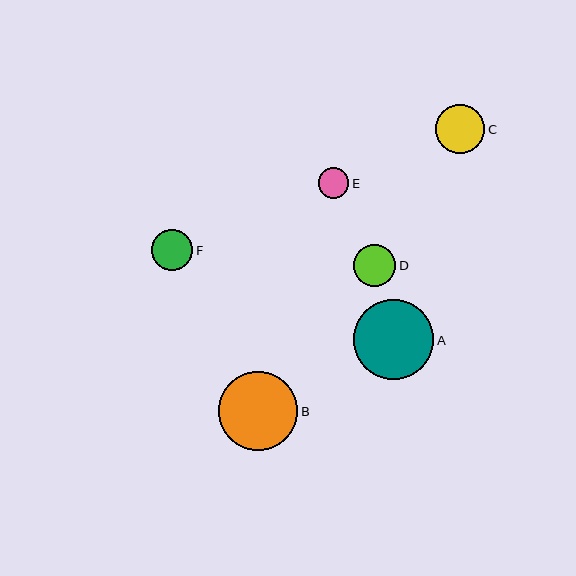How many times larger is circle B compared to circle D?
Circle B is approximately 1.9 times the size of circle D.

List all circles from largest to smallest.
From largest to smallest: A, B, C, D, F, E.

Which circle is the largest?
Circle A is the largest with a size of approximately 80 pixels.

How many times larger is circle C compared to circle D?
Circle C is approximately 1.1 times the size of circle D.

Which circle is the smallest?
Circle E is the smallest with a size of approximately 30 pixels.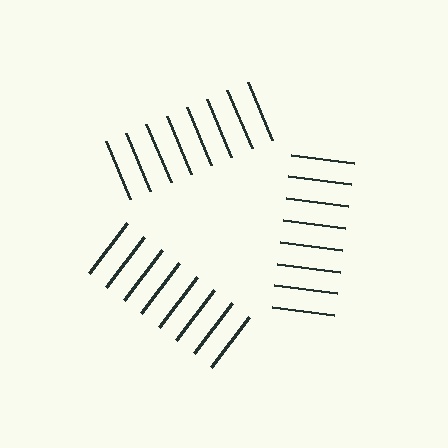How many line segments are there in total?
24 — 8 along each of the 3 edges.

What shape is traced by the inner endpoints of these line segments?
An illusory triangle — the line segments terminate on its edges but no continuous stroke is drawn.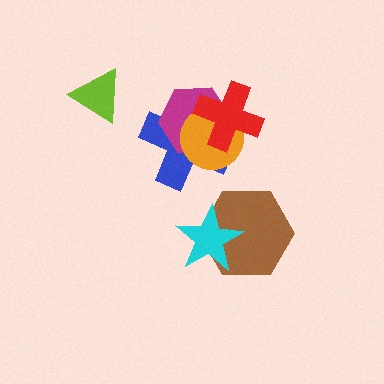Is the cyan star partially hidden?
No, no other shape covers it.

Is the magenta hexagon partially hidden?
Yes, it is partially covered by another shape.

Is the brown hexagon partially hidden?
Yes, it is partially covered by another shape.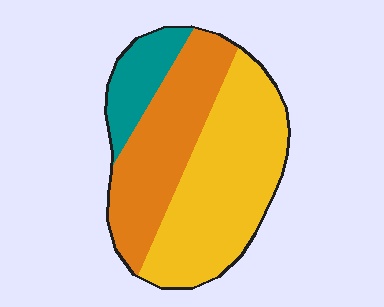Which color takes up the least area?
Teal, at roughly 15%.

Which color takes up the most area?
Yellow, at roughly 50%.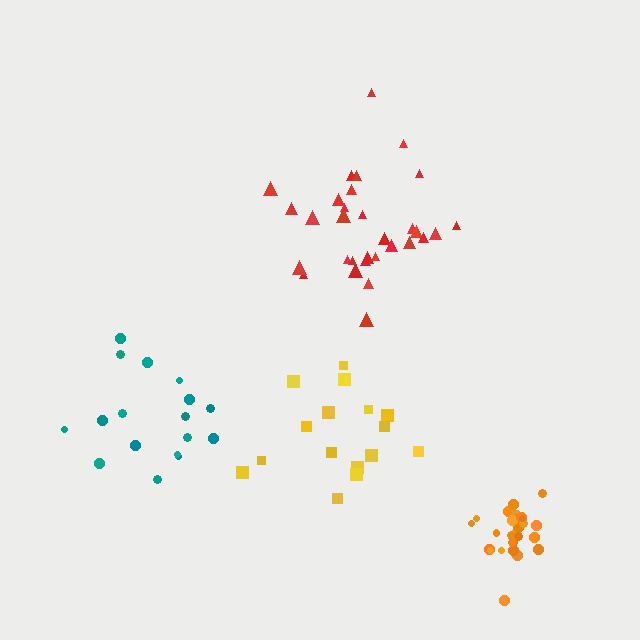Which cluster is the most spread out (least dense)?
Teal.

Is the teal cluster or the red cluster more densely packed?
Red.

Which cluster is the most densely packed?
Orange.